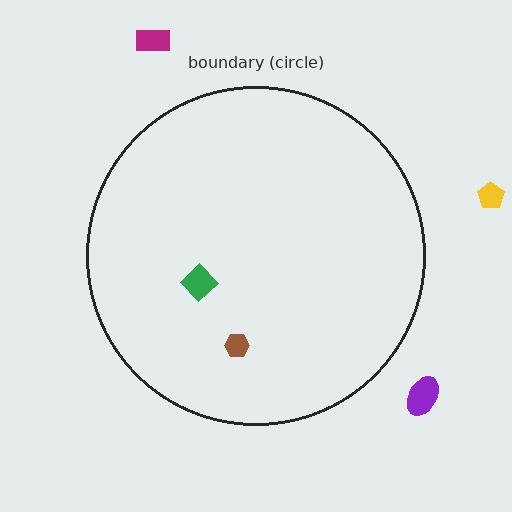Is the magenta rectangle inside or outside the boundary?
Outside.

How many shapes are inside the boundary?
2 inside, 3 outside.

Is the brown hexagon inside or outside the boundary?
Inside.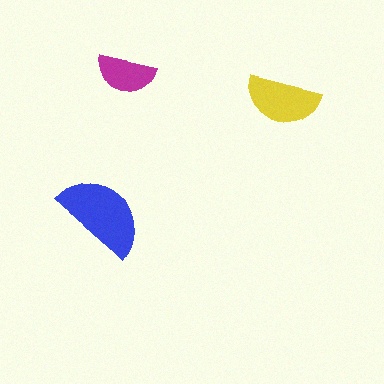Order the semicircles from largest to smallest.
the blue one, the yellow one, the magenta one.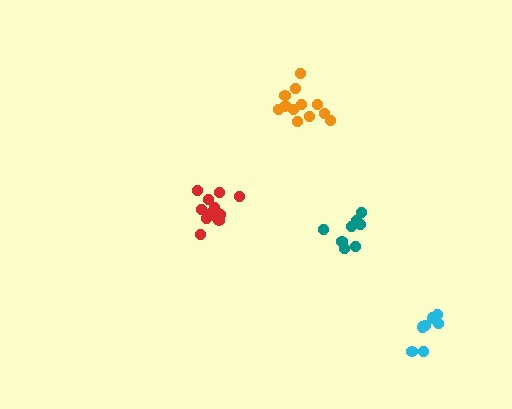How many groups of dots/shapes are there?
There are 4 groups.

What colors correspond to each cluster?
The clusters are colored: red, orange, teal, cyan.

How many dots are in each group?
Group 1: 13 dots, Group 2: 13 dots, Group 3: 8 dots, Group 4: 8 dots (42 total).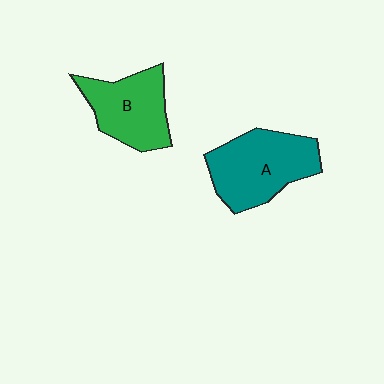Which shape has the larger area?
Shape A (teal).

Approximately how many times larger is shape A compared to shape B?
Approximately 1.2 times.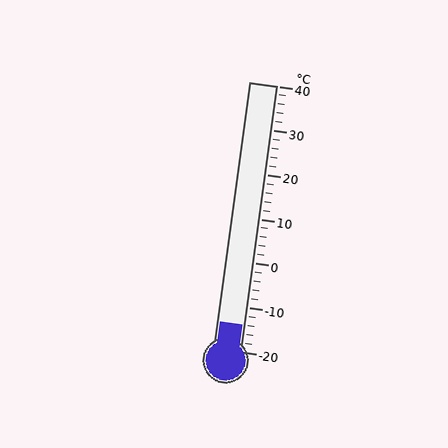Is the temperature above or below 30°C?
The temperature is below 30°C.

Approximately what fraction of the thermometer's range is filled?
The thermometer is filled to approximately 10% of its range.